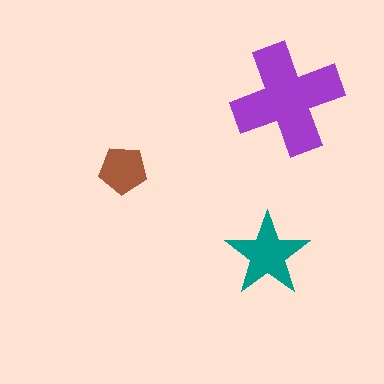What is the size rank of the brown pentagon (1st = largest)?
3rd.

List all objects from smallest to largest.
The brown pentagon, the teal star, the purple cross.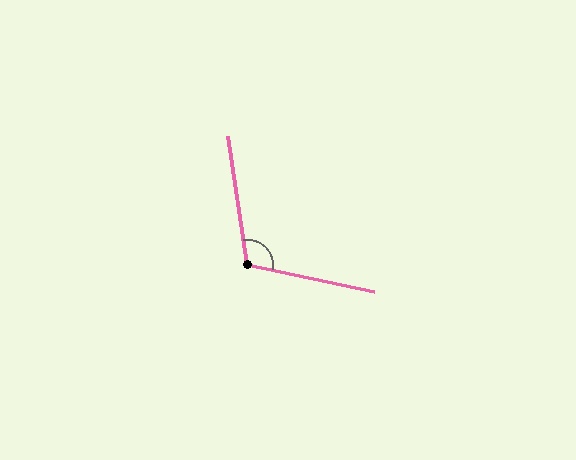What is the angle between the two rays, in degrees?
Approximately 110 degrees.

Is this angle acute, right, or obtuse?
It is obtuse.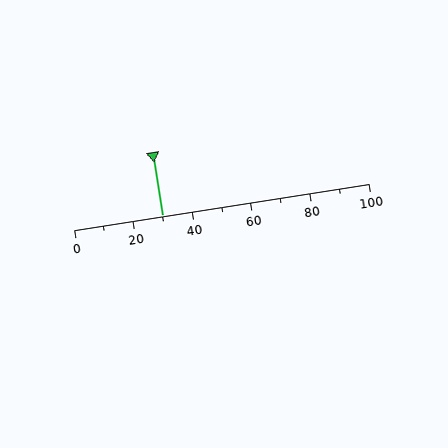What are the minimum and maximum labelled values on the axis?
The axis runs from 0 to 100.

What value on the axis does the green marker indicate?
The marker indicates approximately 30.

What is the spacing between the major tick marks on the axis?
The major ticks are spaced 20 apart.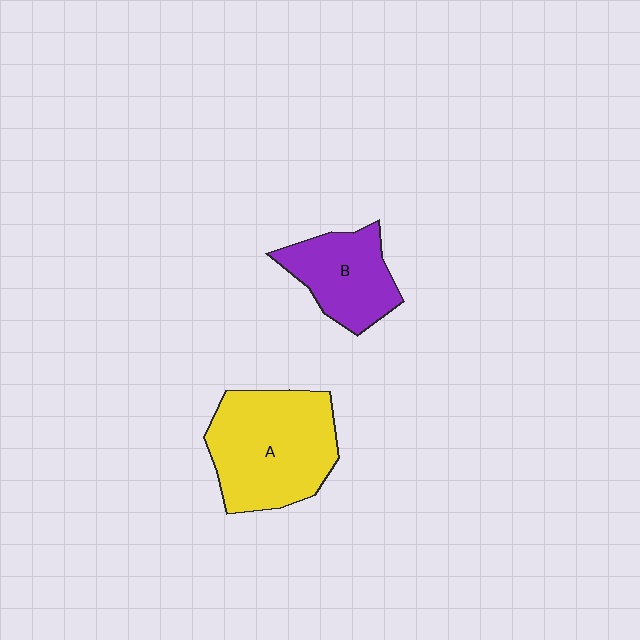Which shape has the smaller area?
Shape B (purple).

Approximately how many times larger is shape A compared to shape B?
Approximately 1.6 times.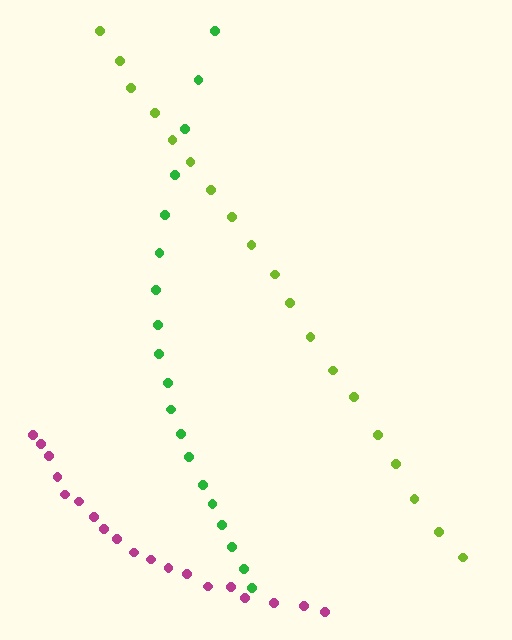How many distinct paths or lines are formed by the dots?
There are 3 distinct paths.